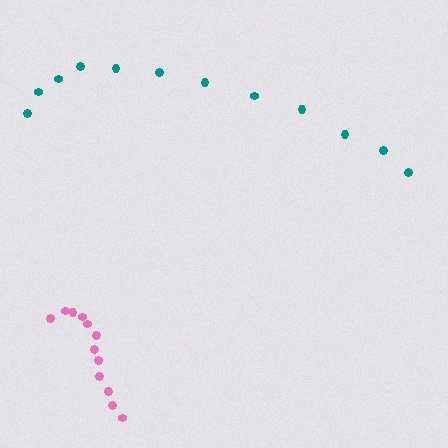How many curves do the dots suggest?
There are 2 distinct paths.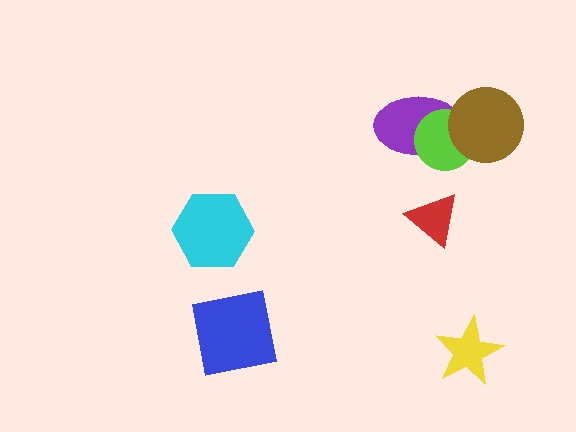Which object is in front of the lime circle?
The brown circle is in front of the lime circle.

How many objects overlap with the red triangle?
0 objects overlap with the red triangle.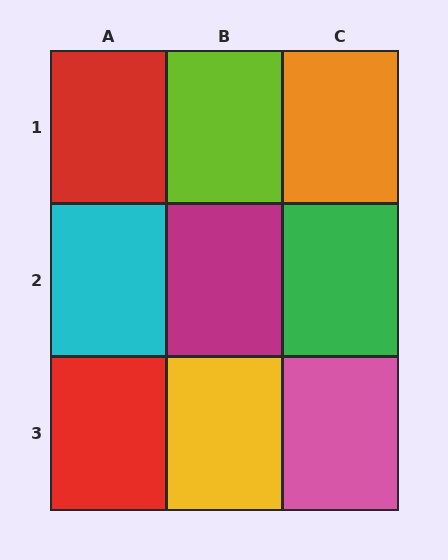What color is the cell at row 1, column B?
Lime.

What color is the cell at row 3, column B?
Yellow.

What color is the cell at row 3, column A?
Red.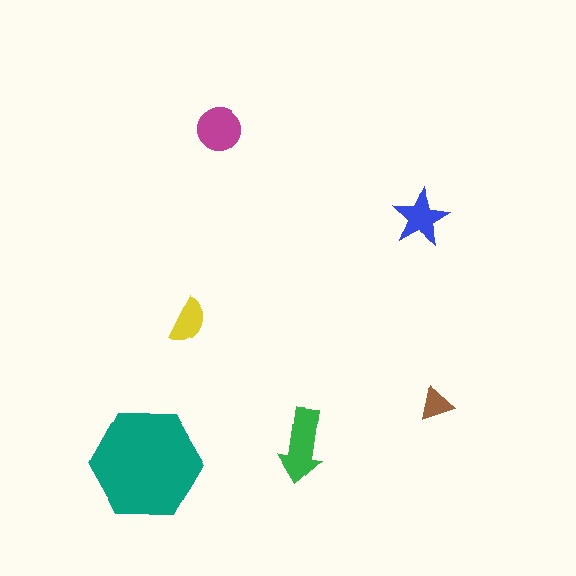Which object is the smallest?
The brown triangle.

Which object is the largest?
The teal hexagon.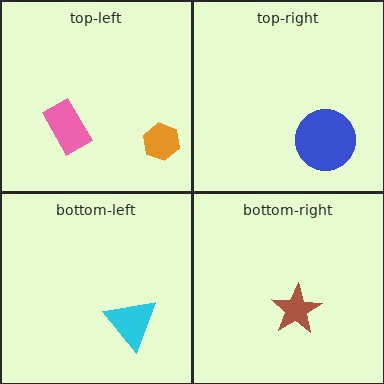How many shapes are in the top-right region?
1.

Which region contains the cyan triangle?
The bottom-left region.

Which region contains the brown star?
The bottom-right region.